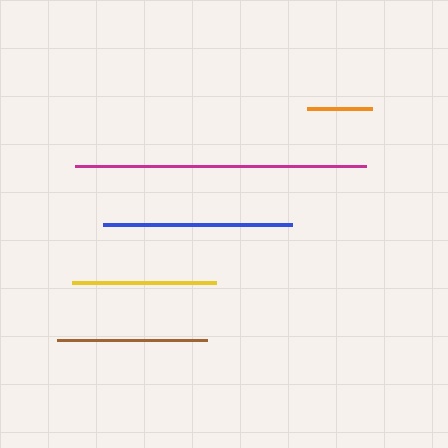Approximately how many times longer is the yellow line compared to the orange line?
The yellow line is approximately 2.2 times the length of the orange line.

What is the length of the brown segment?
The brown segment is approximately 151 pixels long.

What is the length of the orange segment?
The orange segment is approximately 66 pixels long.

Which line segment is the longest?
The magenta line is the longest at approximately 291 pixels.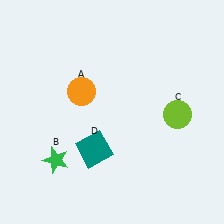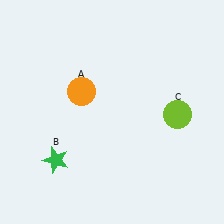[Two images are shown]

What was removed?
The teal square (D) was removed in Image 2.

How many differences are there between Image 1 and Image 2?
There is 1 difference between the two images.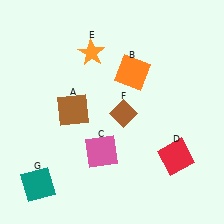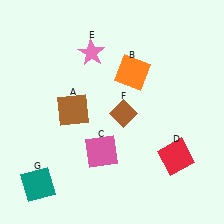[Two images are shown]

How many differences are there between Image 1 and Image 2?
There is 1 difference between the two images.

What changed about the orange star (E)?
In Image 1, E is orange. In Image 2, it changed to pink.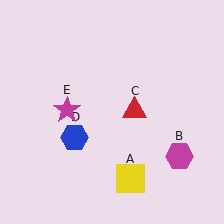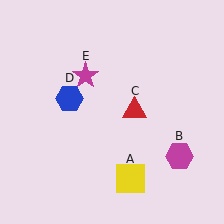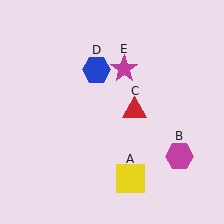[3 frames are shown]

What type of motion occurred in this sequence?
The blue hexagon (object D), magenta star (object E) rotated clockwise around the center of the scene.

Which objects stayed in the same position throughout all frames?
Yellow square (object A) and magenta hexagon (object B) and red triangle (object C) remained stationary.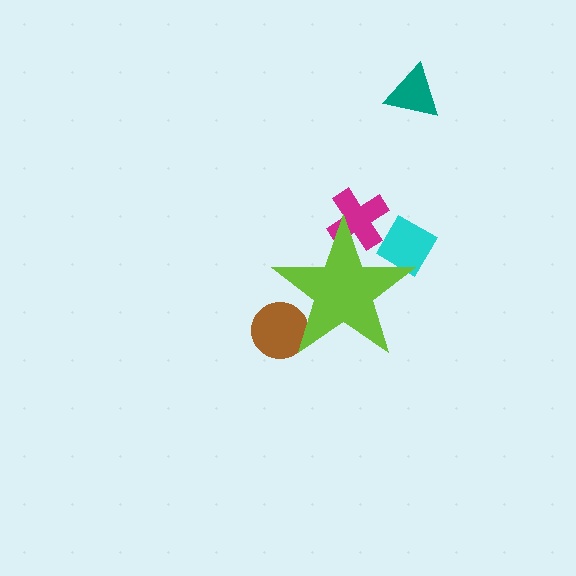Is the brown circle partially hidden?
Yes, the brown circle is partially hidden behind the lime star.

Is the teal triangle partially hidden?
No, the teal triangle is fully visible.